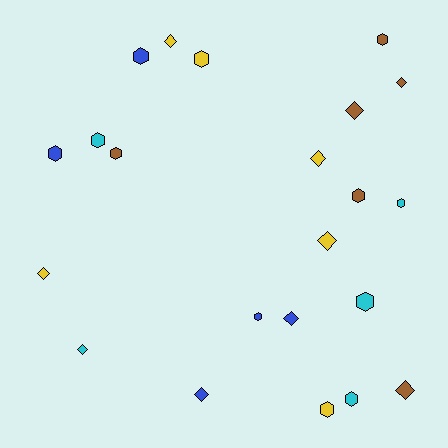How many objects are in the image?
There are 22 objects.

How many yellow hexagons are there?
There are 2 yellow hexagons.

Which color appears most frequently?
Yellow, with 6 objects.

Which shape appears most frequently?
Hexagon, with 12 objects.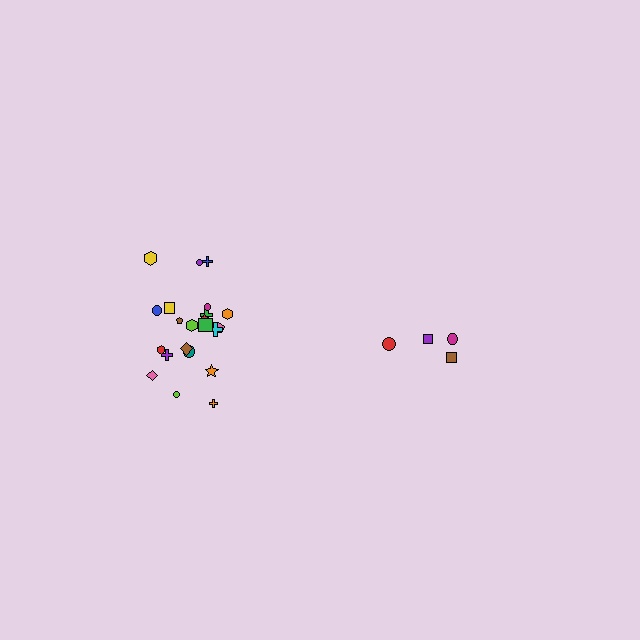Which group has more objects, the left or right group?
The left group.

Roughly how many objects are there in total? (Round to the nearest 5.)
Roughly 25 objects in total.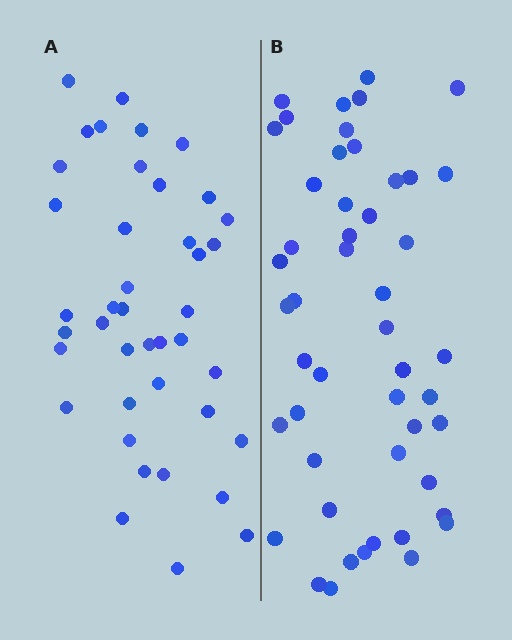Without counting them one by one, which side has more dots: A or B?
Region B (the right region) has more dots.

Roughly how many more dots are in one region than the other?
Region B has roughly 8 or so more dots than region A.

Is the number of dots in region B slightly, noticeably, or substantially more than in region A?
Region B has only slightly more — the two regions are fairly close. The ratio is roughly 1.2 to 1.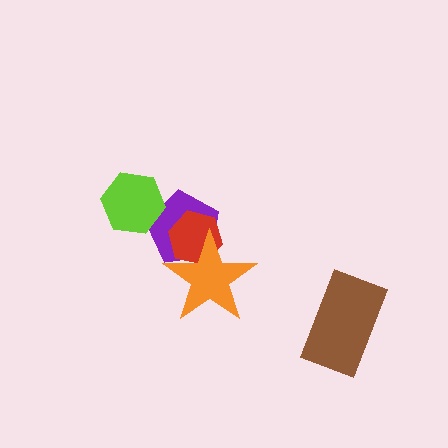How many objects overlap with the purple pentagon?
3 objects overlap with the purple pentagon.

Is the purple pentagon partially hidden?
Yes, it is partially covered by another shape.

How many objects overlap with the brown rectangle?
0 objects overlap with the brown rectangle.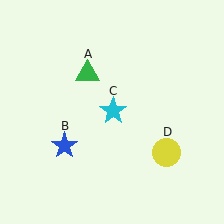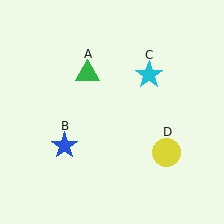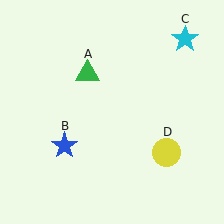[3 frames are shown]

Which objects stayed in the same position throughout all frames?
Green triangle (object A) and blue star (object B) and yellow circle (object D) remained stationary.